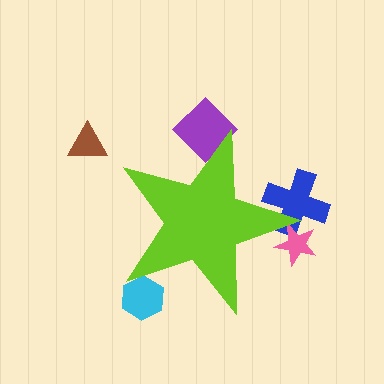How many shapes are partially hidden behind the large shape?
4 shapes are partially hidden.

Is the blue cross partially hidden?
Yes, the blue cross is partially hidden behind the lime star.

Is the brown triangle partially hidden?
No, the brown triangle is fully visible.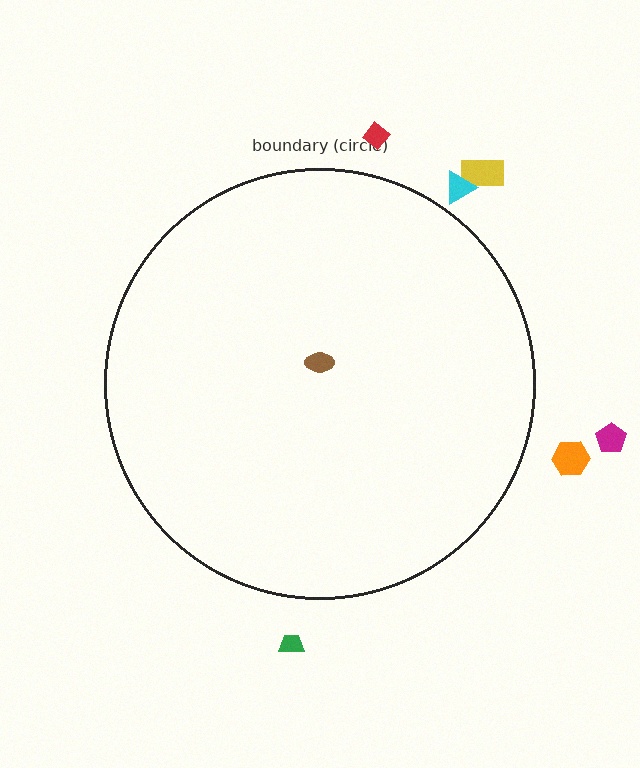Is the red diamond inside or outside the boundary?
Outside.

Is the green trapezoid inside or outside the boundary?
Outside.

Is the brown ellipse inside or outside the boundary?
Inside.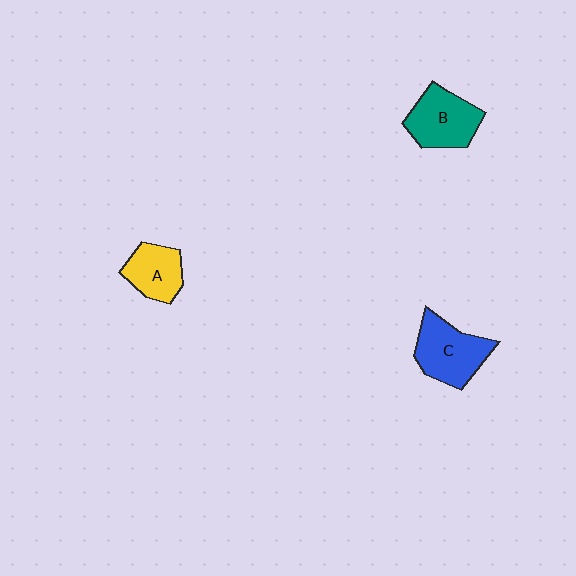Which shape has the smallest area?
Shape A (yellow).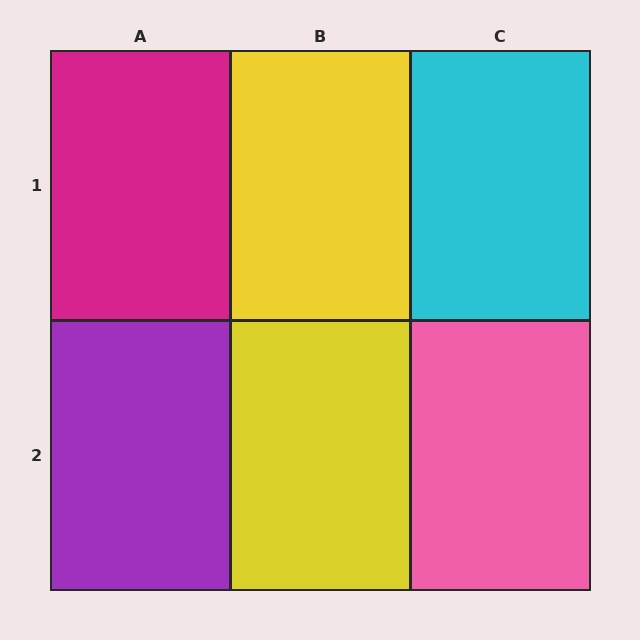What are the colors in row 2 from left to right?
Purple, yellow, pink.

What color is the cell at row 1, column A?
Magenta.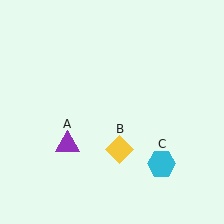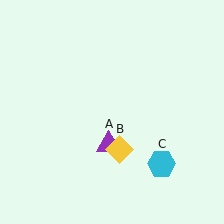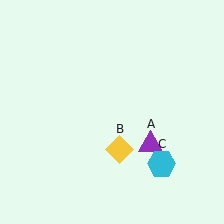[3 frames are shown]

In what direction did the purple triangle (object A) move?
The purple triangle (object A) moved right.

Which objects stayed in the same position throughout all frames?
Yellow diamond (object B) and cyan hexagon (object C) remained stationary.